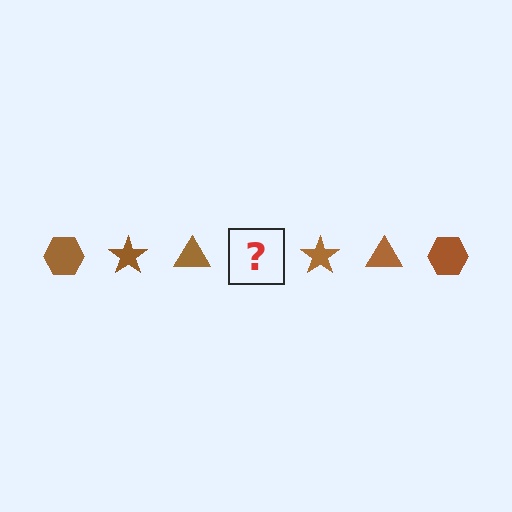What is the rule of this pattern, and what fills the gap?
The rule is that the pattern cycles through hexagon, star, triangle shapes in brown. The gap should be filled with a brown hexagon.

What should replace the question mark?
The question mark should be replaced with a brown hexagon.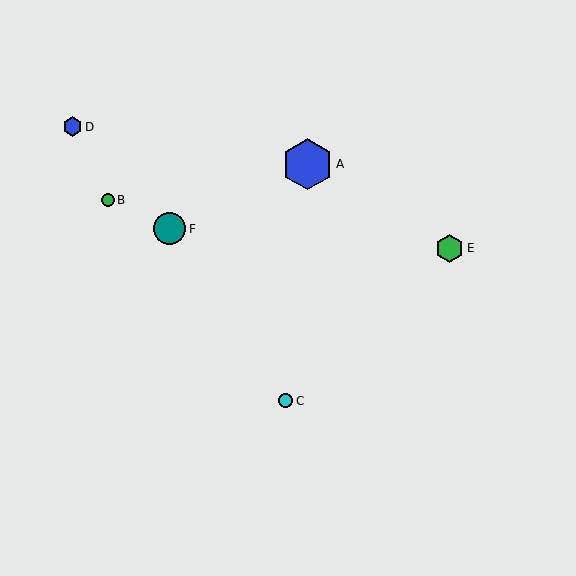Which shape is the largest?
The blue hexagon (labeled A) is the largest.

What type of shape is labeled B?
Shape B is a green circle.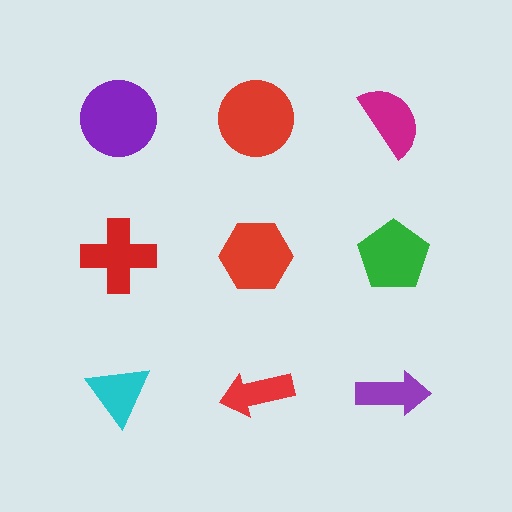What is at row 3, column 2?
A red arrow.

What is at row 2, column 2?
A red hexagon.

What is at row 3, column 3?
A purple arrow.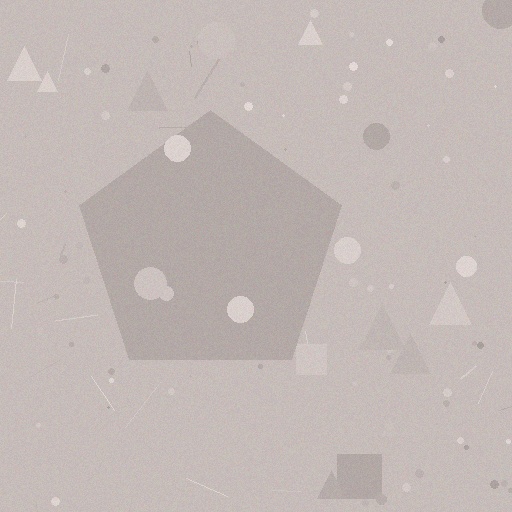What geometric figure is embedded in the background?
A pentagon is embedded in the background.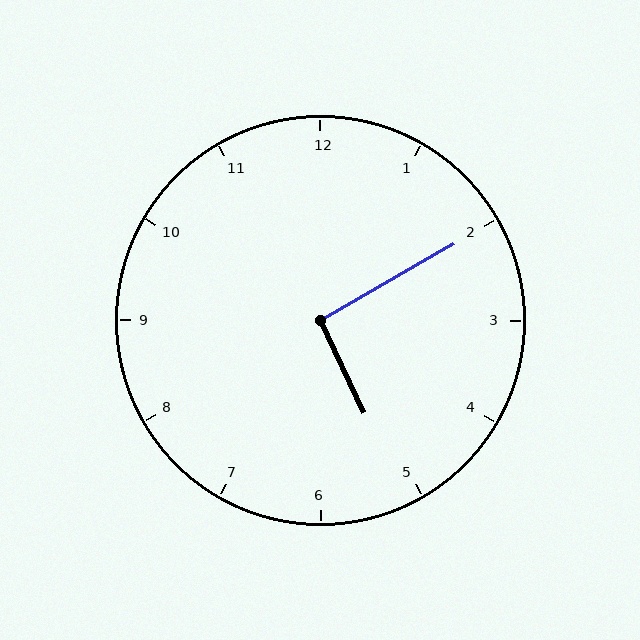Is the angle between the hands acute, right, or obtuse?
It is right.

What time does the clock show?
5:10.